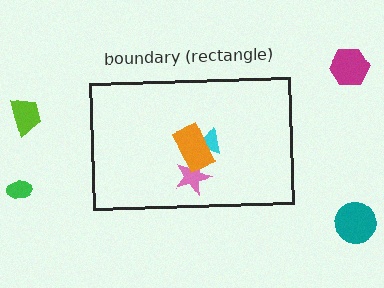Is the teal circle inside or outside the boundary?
Outside.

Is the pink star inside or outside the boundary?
Inside.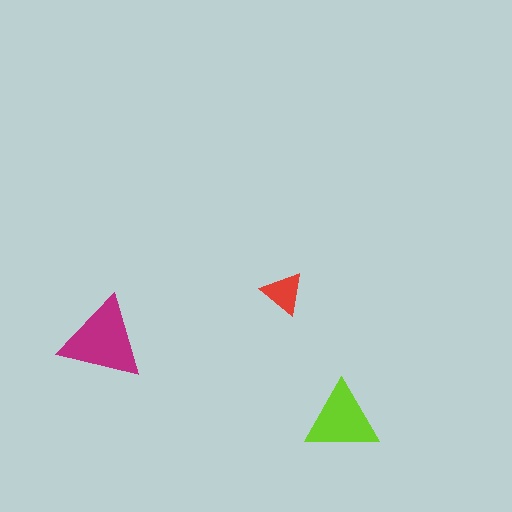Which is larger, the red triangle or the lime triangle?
The lime one.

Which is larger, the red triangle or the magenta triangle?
The magenta one.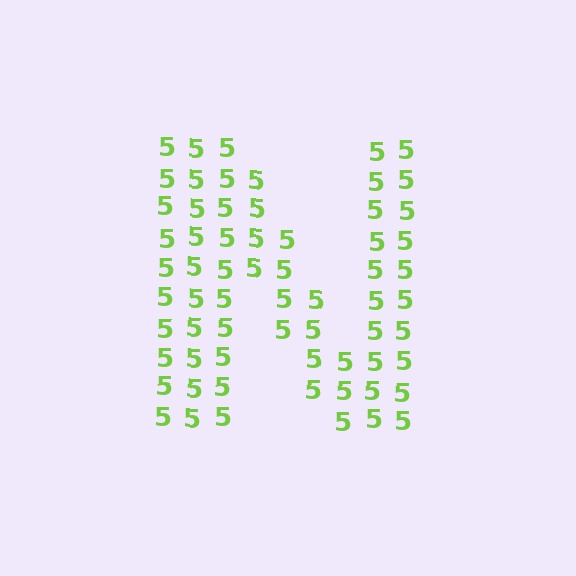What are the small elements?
The small elements are digit 5's.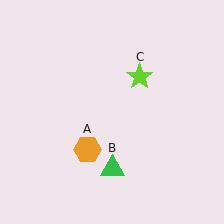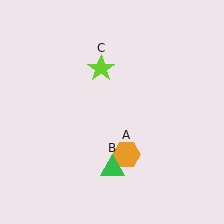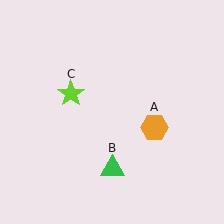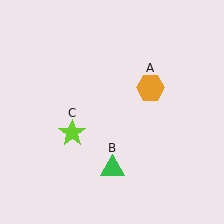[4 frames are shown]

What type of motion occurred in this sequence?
The orange hexagon (object A), lime star (object C) rotated counterclockwise around the center of the scene.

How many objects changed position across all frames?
2 objects changed position: orange hexagon (object A), lime star (object C).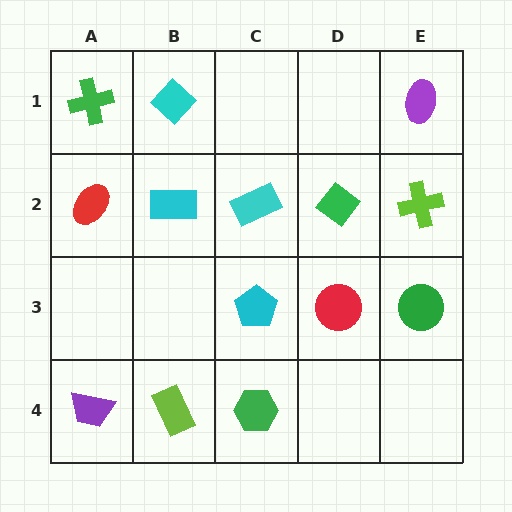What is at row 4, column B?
A lime rectangle.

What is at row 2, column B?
A cyan rectangle.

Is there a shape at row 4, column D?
No, that cell is empty.